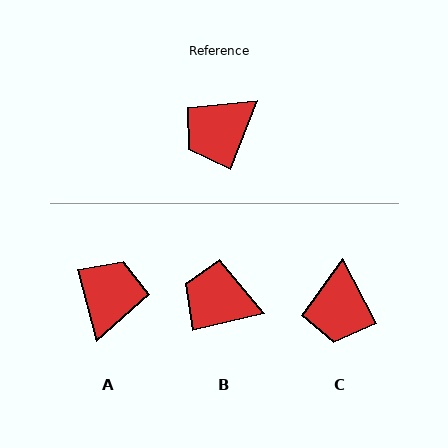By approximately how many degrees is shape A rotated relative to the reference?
Approximately 144 degrees clockwise.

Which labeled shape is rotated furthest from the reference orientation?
A, about 144 degrees away.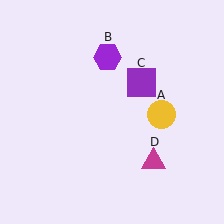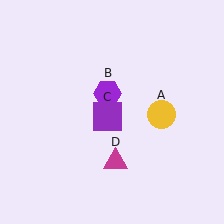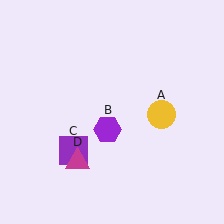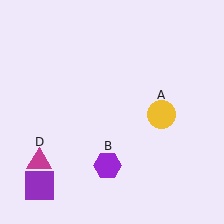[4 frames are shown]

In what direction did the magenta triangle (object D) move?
The magenta triangle (object D) moved left.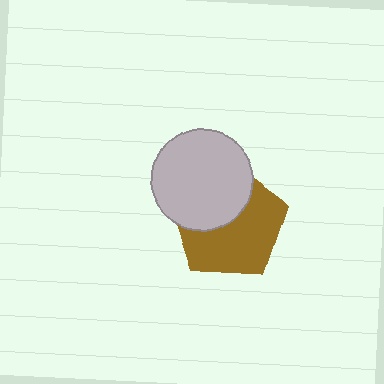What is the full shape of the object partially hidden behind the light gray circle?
The partially hidden object is a brown pentagon.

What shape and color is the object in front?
The object in front is a light gray circle.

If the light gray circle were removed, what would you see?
You would see the complete brown pentagon.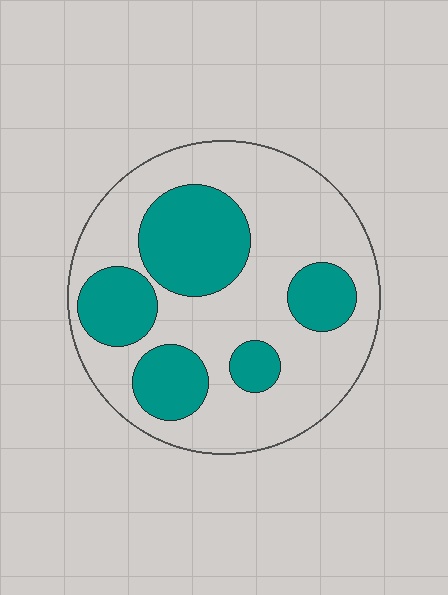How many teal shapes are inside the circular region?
5.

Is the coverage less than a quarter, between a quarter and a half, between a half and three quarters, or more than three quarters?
Between a quarter and a half.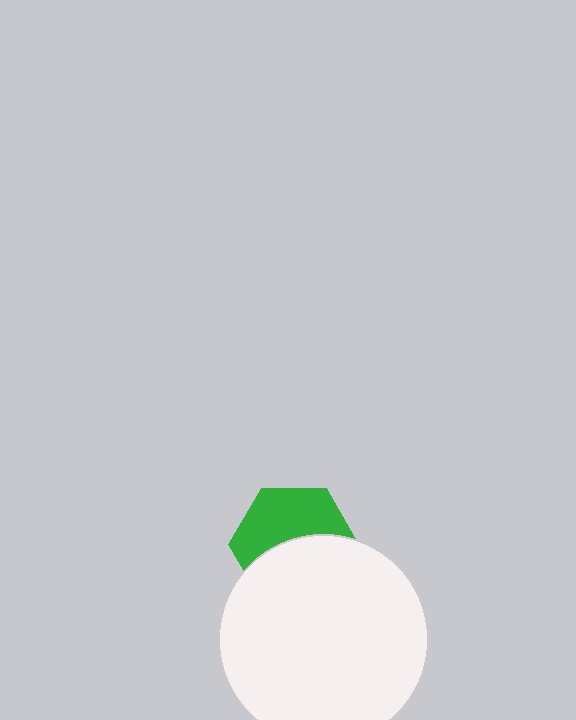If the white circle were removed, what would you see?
You would see the complete green hexagon.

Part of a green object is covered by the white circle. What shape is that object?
It is a hexagon.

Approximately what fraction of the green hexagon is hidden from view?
Roughly 50% of the green hexagon is hidden behind the white circle.